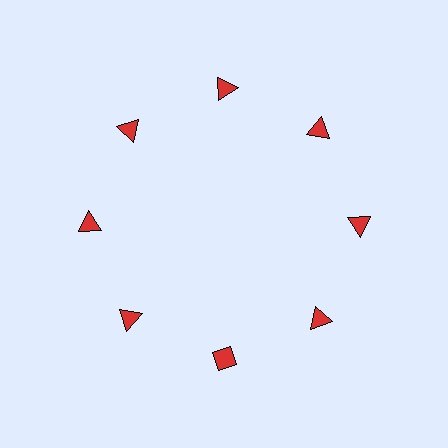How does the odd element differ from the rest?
It has a different shape: diamond instead of triangle.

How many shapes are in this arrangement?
There are 8 shapes arranged in a ring pattern.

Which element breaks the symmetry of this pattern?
The red diamond at roughly the 6 o'clock position breaks the symmetry. All other shapes are red triangles.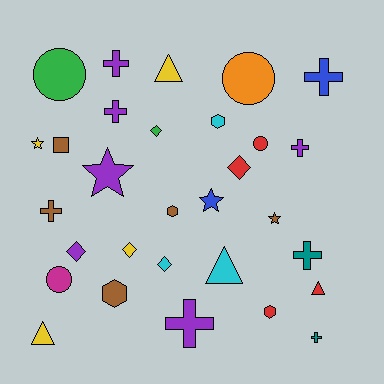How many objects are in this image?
There are 30 objects.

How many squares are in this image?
There is 1 square.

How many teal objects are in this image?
There are 2 teal objects.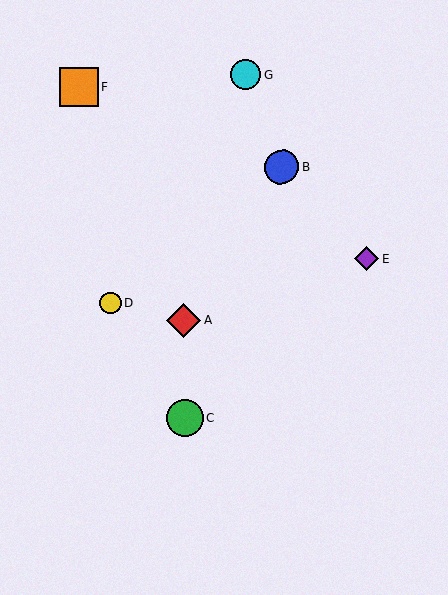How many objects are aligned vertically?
2 objects (A, C) are aligned vertically.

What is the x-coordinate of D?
Object D is at x≈111.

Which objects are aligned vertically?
Objects A, C are aligned vertically.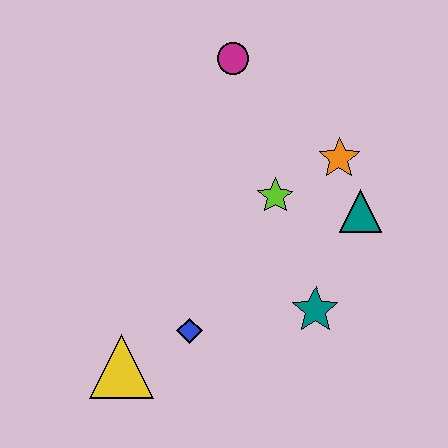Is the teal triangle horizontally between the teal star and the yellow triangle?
No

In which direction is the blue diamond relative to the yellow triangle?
The blue diamond is to the right of the yellow triangle.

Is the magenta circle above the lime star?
Yes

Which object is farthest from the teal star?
The magenta circle is farthest from the teal star.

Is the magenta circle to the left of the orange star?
Yes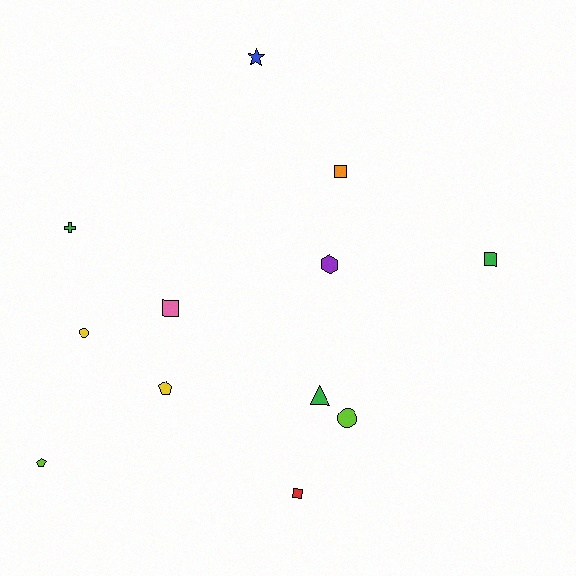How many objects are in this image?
There are 12 objects.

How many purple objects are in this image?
There is 1 purple object.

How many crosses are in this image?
There is 1 cross.